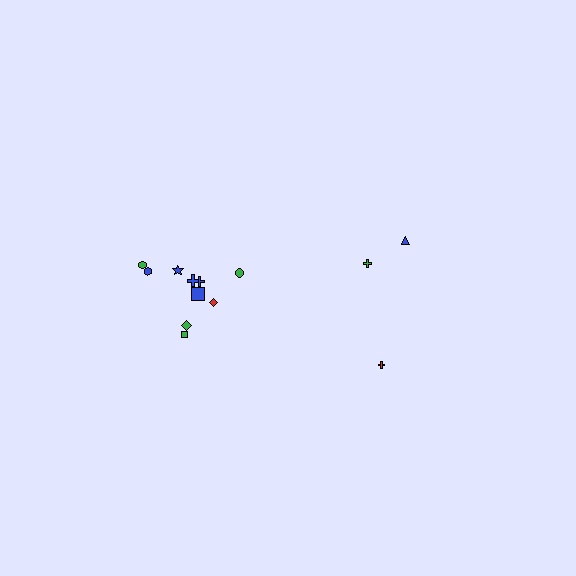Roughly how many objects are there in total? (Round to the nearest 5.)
Roughly 15 objects in total.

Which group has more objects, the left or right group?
The left group.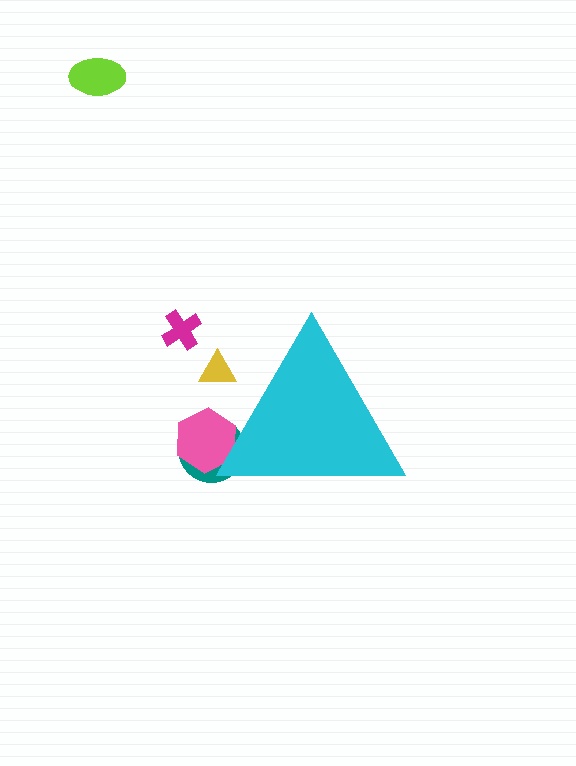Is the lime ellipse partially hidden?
No, the lime ellipse is fully visible.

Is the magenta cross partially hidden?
No, the magenta cross is fully visible.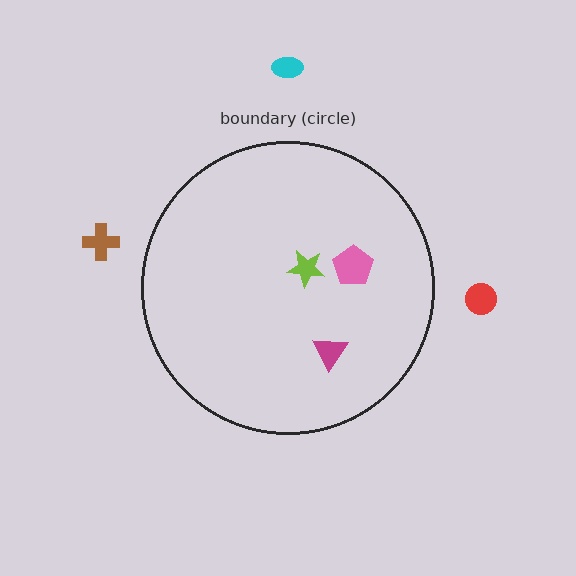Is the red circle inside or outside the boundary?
Outside.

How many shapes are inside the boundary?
3 inside, 3 outside.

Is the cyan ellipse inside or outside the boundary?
Outside.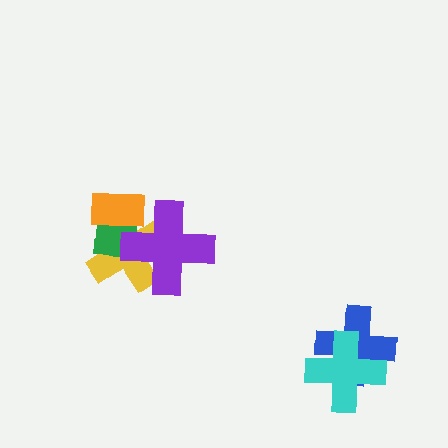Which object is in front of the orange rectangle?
The purple cross is in front of the orange rectangle.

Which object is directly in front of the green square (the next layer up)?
The orange rectangle is directly in front of the green square.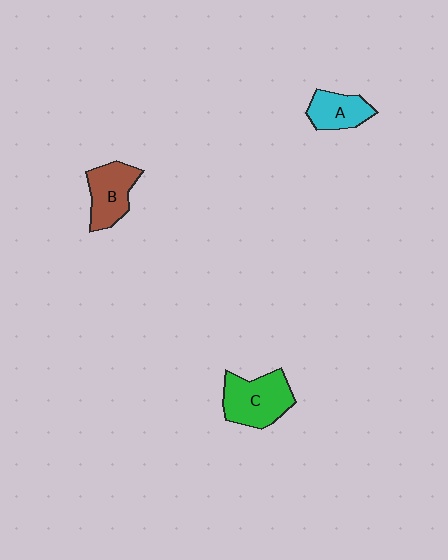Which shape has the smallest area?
Shape A (cyan).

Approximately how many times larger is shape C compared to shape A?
Approximately 1.5 times.